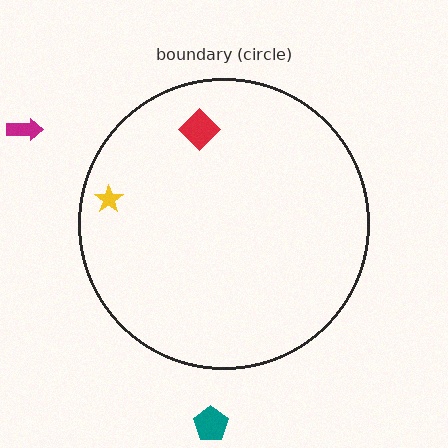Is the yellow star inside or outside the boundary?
Inside.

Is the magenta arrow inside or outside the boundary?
Outside.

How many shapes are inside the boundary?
2 inside, 2 outside.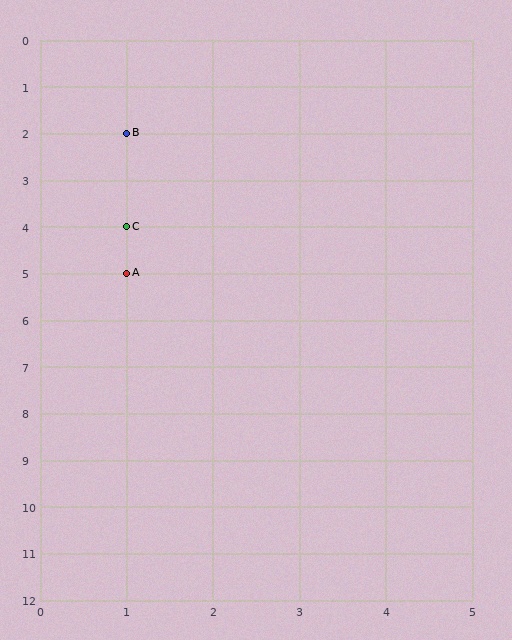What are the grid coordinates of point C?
Point C is at grid coordinates (1, 4).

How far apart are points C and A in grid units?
Points C and A are 1 row apart.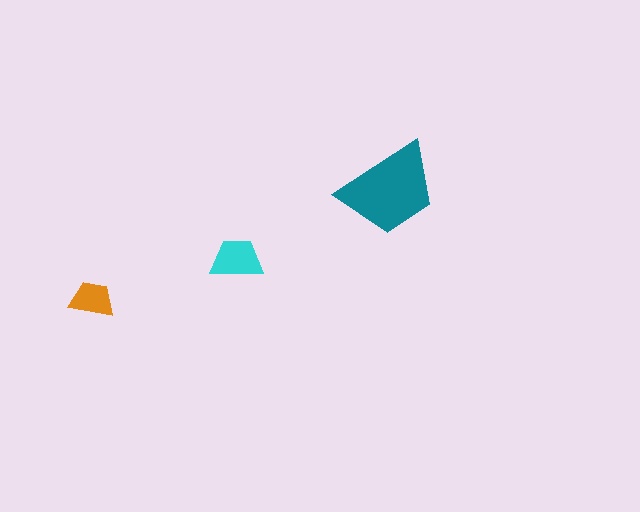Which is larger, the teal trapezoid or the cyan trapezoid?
The teal one.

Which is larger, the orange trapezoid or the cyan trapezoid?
The cyan one.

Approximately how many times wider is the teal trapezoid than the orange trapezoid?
About 2 times wider.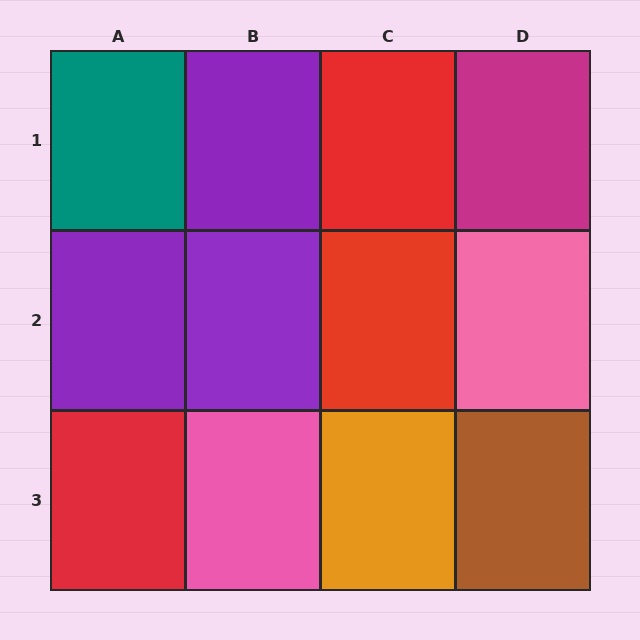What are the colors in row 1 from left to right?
Teal, purple, red, magenta.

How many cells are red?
3 cells are red.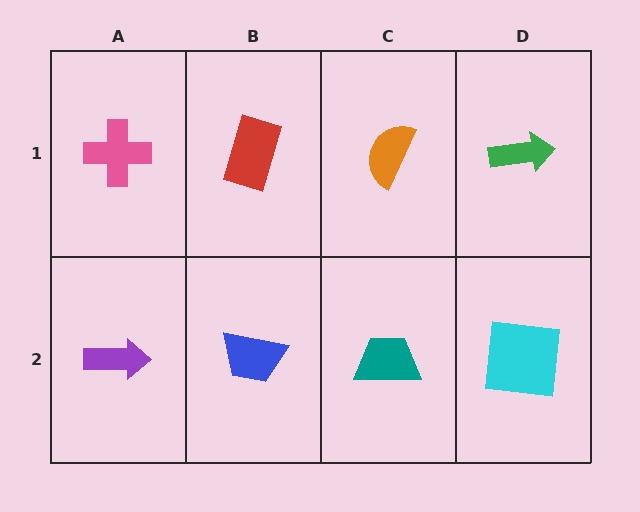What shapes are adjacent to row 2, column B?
A red rectangle (row 1, column B), a purple arrow (row 2, column A), a teal trapezoid (row 2, column C).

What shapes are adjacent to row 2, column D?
A green arrow (row 1, column D), a teal trapezoid (row 2, column C).